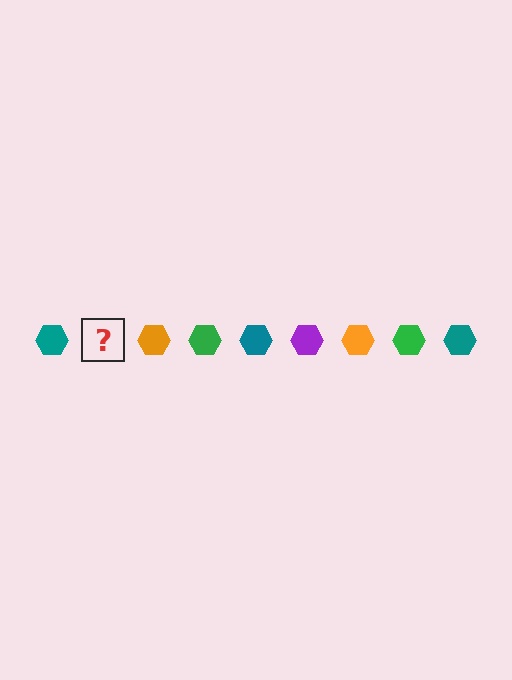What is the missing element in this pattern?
The missing element is a purple hexagon.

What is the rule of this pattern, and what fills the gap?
The rule is that the pattern cycles through teal, purple, orange, green hexagons. The gap should be filled with a purple hexagon.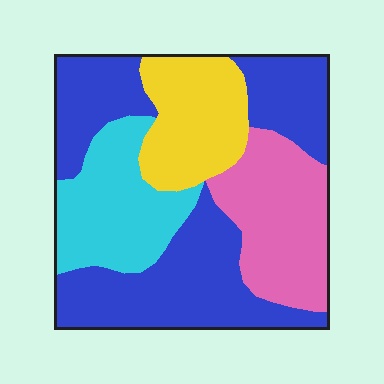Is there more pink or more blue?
Blue.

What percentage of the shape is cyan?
Cyan takes up about one fifth (1/5) of the shape.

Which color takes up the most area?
Blue, at roughly 45%.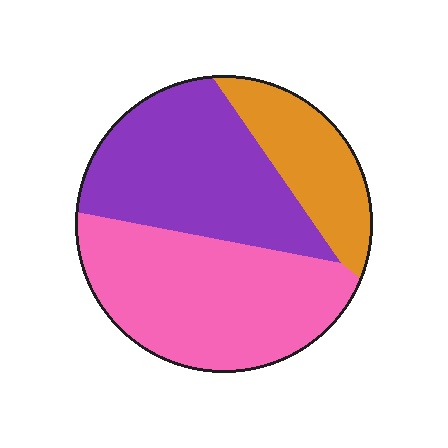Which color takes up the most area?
Pink, at roughly 45%.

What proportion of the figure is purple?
Purple covers about 40% of the figure.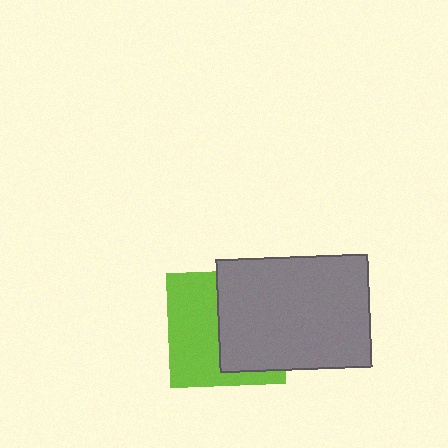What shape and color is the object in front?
The object in front is a gray rectangle.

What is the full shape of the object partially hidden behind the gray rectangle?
The partially hidden object is a lime square.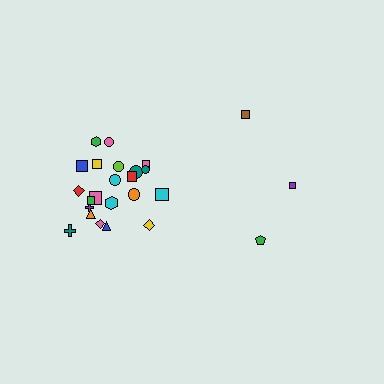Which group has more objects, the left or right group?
The left group.